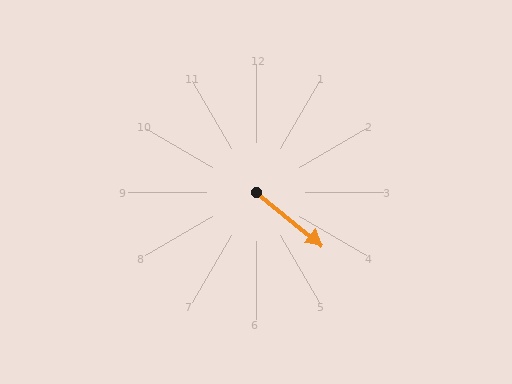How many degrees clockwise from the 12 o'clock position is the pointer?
Approximately 129 degrees.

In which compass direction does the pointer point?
Southeast.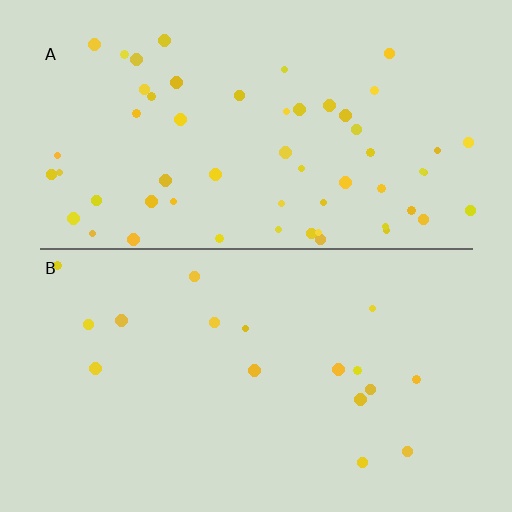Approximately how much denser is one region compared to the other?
Approximately 3.4× — region A over region B.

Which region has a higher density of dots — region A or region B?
A (the top).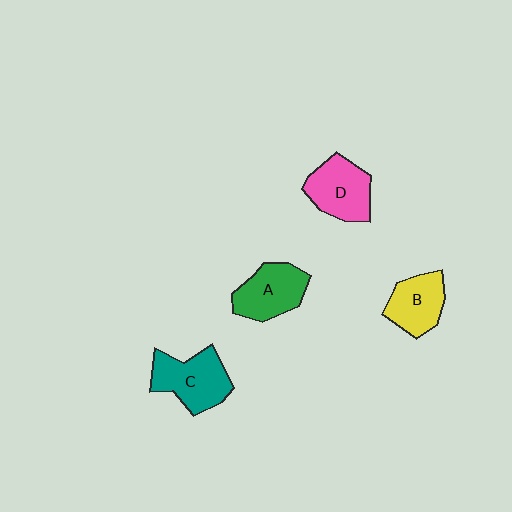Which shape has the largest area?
Shape C (teal).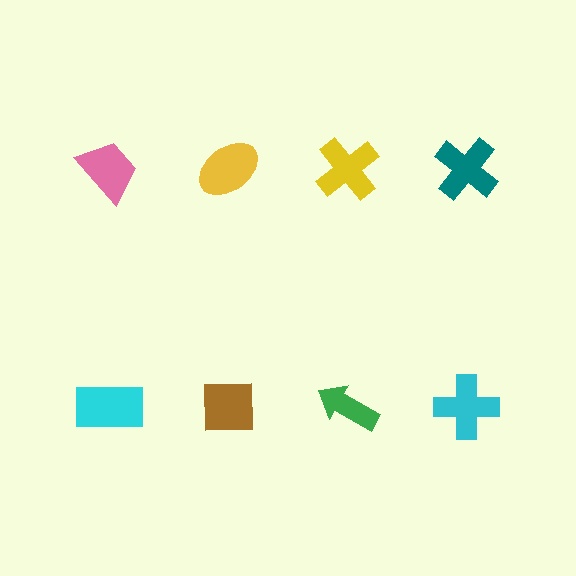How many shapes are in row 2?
4 shapes.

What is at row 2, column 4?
A cyan cross.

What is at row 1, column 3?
A yellow cross.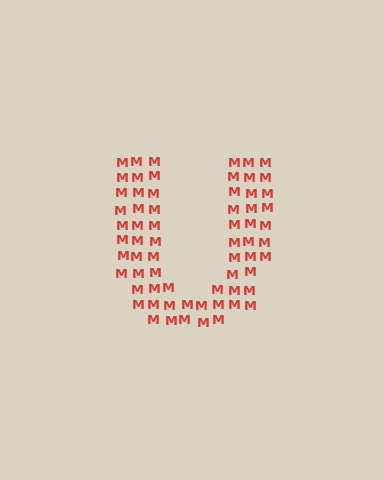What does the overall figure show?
The overall figure shows the letter U.